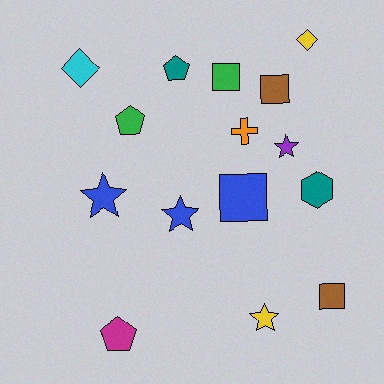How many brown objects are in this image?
There are 2 brown objects.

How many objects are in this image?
There are 15 objects.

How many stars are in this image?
There are 4 stars.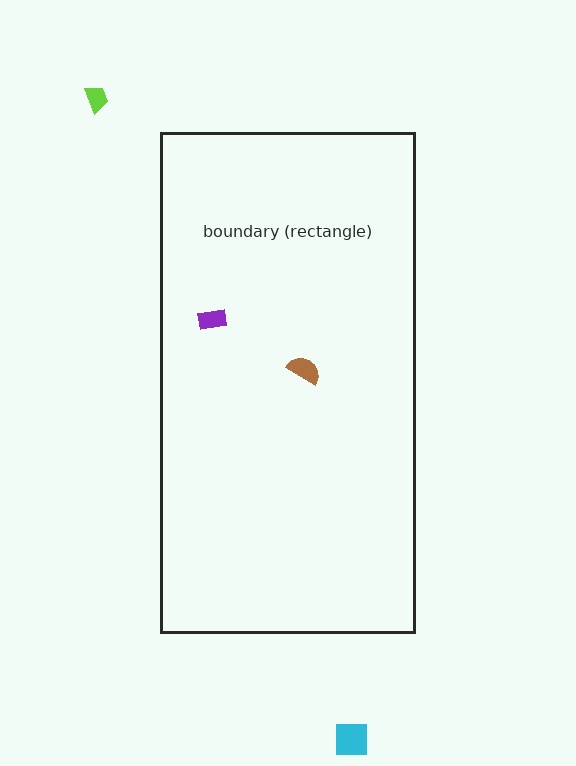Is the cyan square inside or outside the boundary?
Outside.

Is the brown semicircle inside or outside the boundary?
Inside.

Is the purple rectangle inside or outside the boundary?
Inside.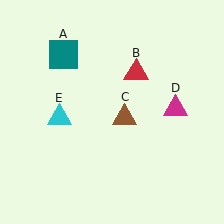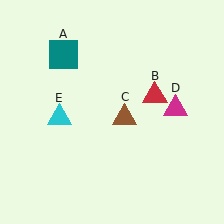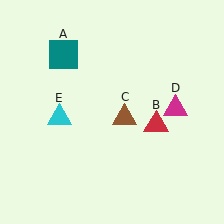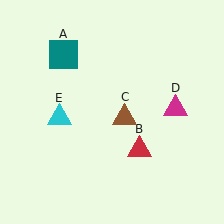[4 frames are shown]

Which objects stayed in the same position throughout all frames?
Teal square (object A) and brown triangle (object C) and magenta triangle (object D) and cyan triangle (object E) remained stationary.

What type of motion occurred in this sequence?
The red triangle (object B) rotated clockwise around the center of the scene.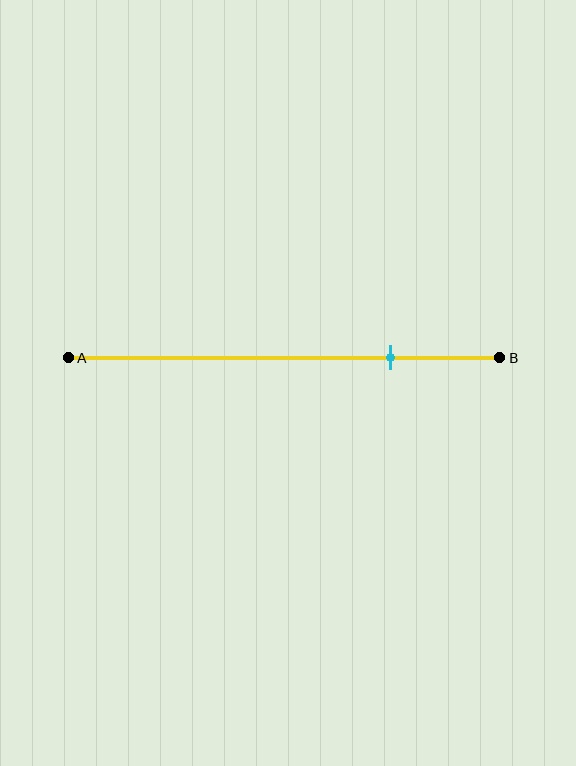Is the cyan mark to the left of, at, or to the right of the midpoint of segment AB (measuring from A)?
The cyan mark is to the right of the midpoint of segment AB.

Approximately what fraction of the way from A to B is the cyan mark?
The cyan mark is approximately 75% of the way from A to B.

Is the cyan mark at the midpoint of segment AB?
No, the mark is at about 75% from A, not at the 50% midpoint.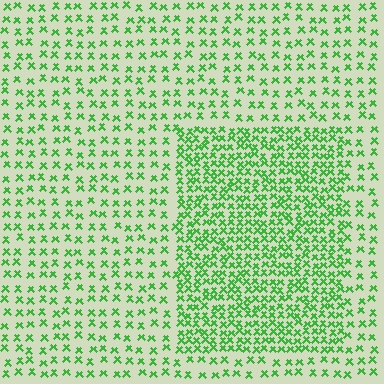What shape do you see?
I see a rectangle.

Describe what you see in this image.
The image contains small green elements arranged at two different densities. A rectangle-shaped region is visible where the elements are more densely packed than the surrounding area.